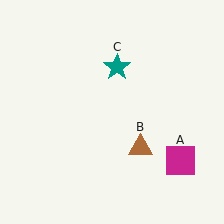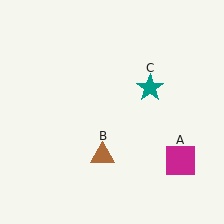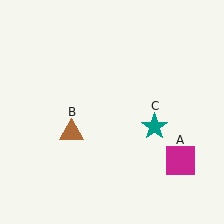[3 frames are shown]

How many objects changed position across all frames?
2 objects changed position: brown triangle (object B), teal star (object C).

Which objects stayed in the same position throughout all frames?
Magenta square (object A) remained stationary.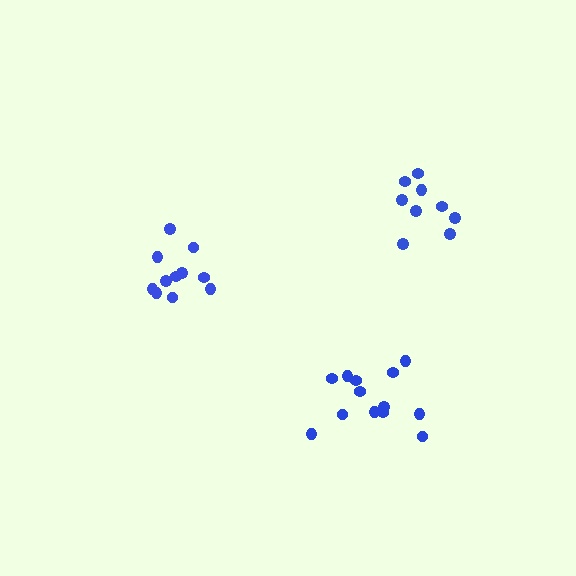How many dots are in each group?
Group 1: 9 dots, Group 2: 11 dots, Group 3: 13 dots (33 total).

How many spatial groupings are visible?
There are 3 spatial groupings.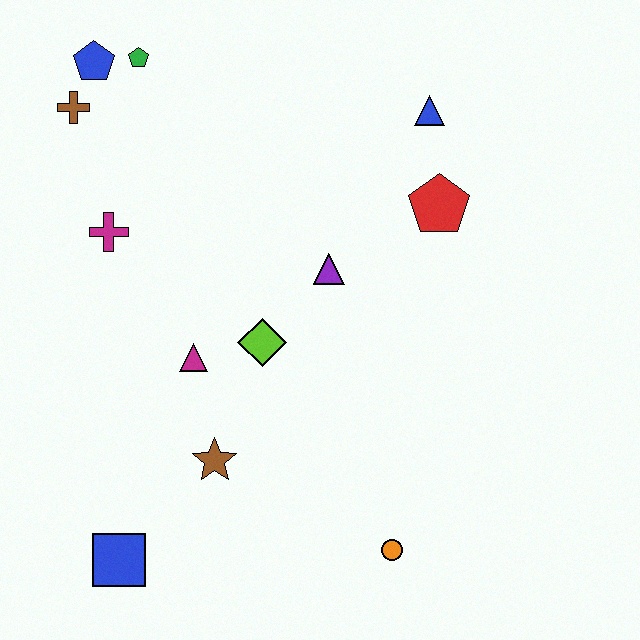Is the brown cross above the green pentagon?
No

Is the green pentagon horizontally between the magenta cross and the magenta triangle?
Yes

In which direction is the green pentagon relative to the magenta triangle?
The green pentagon is above the magenta triangle.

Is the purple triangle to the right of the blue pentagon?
Yes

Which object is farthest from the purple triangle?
The blue square is farthest from the purple triangle.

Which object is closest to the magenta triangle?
The lime diamond is closest to the magenta triangle.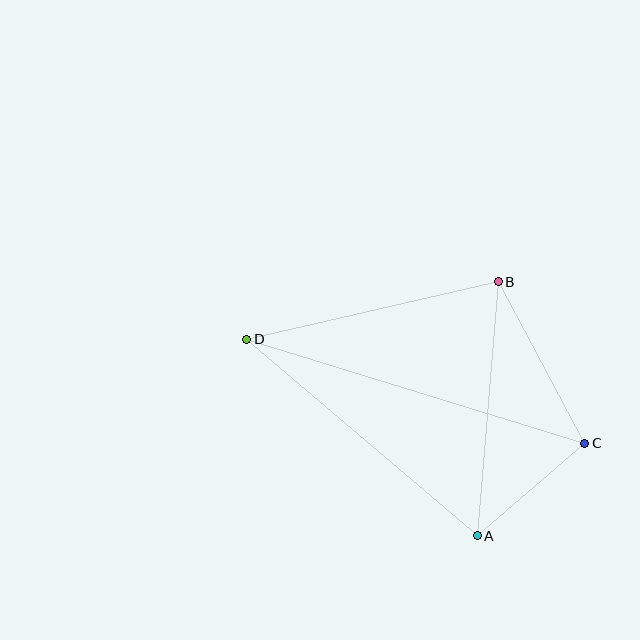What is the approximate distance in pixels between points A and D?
The distance between A and D is approximately 303 pixels.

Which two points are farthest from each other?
Points C and D are farthest from each other.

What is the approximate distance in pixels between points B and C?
The distance between B and C is approximately 183 pixels.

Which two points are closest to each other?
Points A and C are closest to each other.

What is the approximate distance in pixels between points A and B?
The distance between A and B is approximately 255 pixels.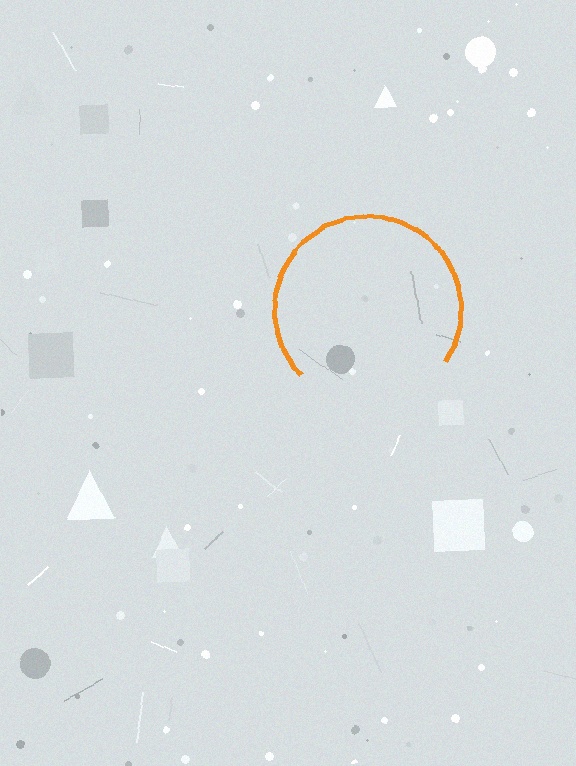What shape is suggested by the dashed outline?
The dashed outline suggests a circle.